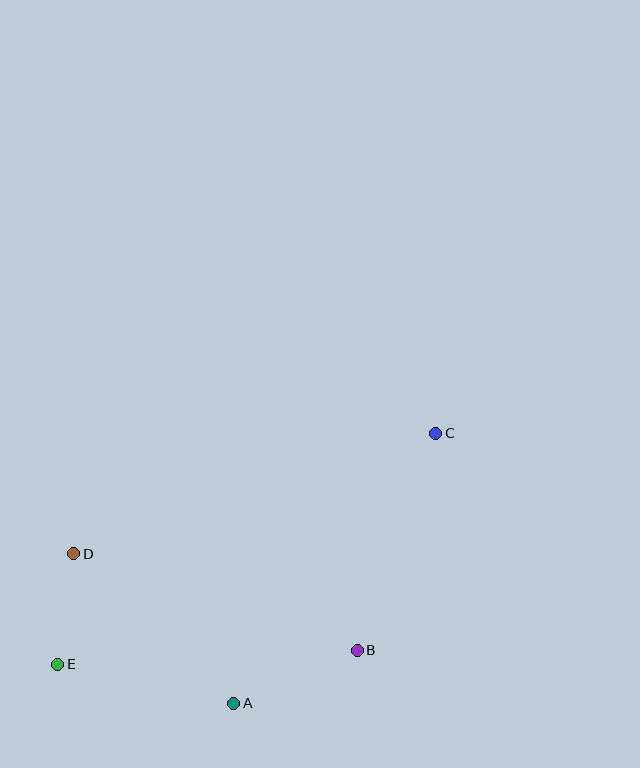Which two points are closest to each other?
Points D and E are closest to each other.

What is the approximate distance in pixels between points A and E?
The distance between A and E is approximately 180 pixels.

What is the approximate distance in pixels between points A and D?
The distance between A and D is approximately 219 pixels.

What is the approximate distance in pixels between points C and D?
The distance between C and D is approximately 381 pixels.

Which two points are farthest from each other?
Points C and E are farthest from each other.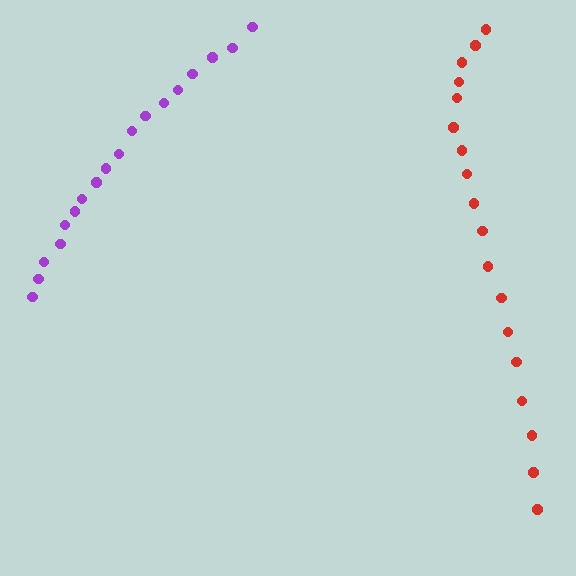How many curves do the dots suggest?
There are 2 distinct paths.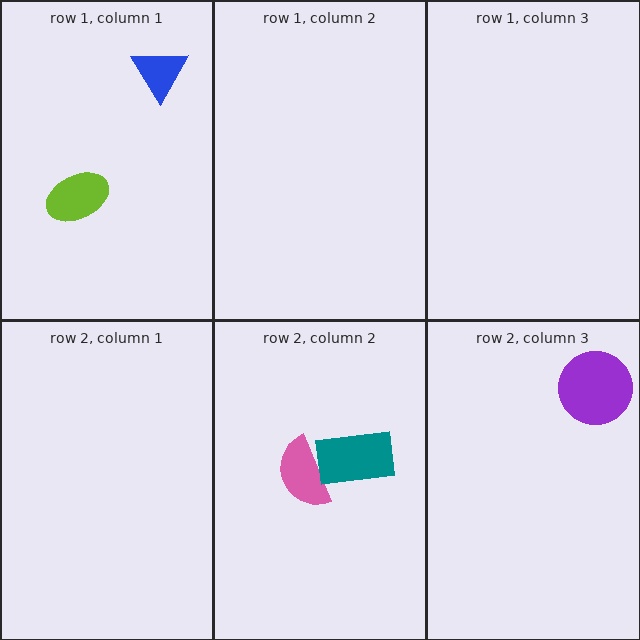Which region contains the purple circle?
The row 2, column 3 region.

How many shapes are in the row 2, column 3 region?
1.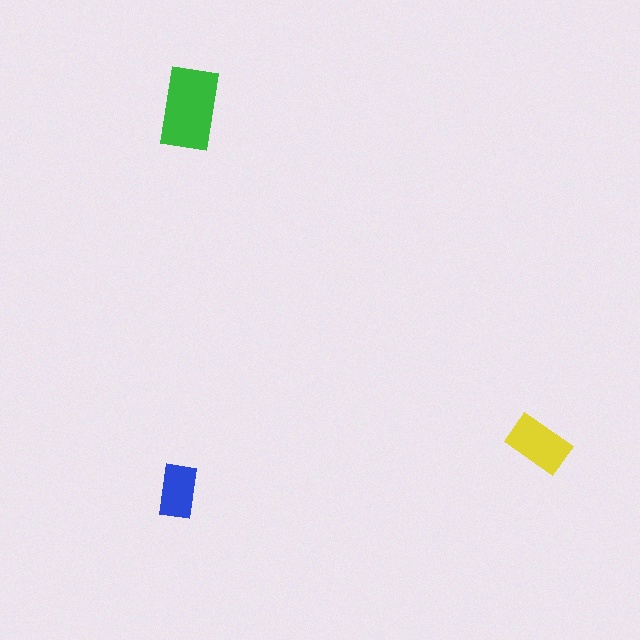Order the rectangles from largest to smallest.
the green one, the yellow one, the blue one.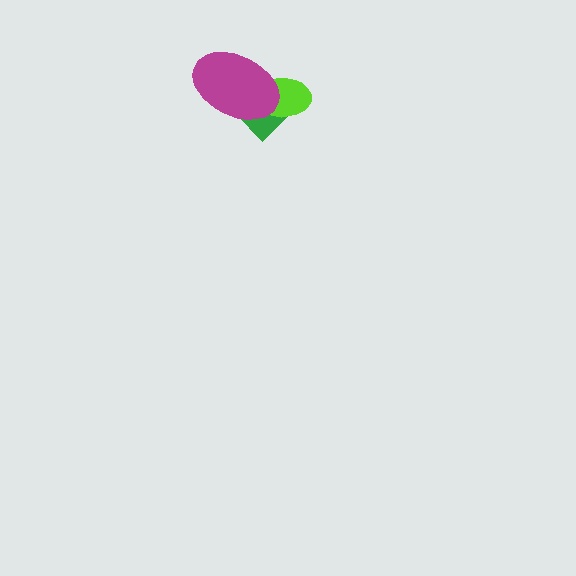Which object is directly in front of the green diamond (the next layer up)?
The lime ellipse is directly in front of the green diamond.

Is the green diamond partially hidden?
Yes, it is partially covered by another shape.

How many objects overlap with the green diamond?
2 objects overlap with the green diamond.